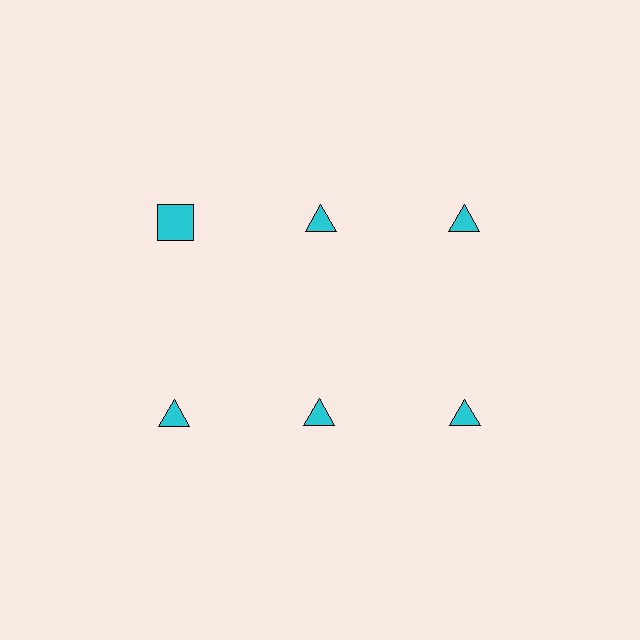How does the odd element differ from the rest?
It has a different shape: square instead of triangle.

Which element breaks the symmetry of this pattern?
The cyan square in the top row, leftmost column breaks the symmetry. All other shapes are cyan triangles.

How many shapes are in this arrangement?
There are 6 shapes arranged in a grid pattern.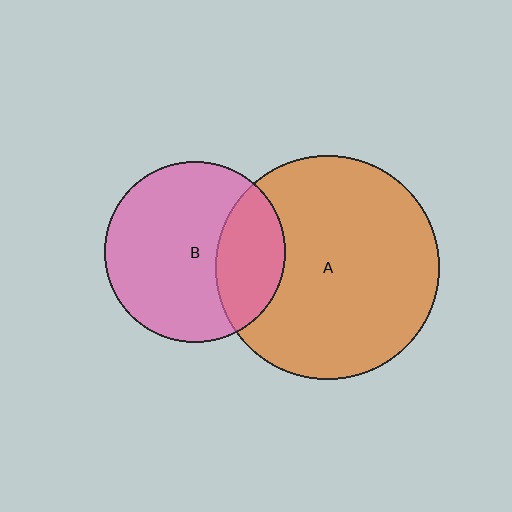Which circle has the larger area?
Circle A (orange).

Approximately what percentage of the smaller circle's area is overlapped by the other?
Approximately 30%.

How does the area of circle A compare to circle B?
Approximately 1.5 times.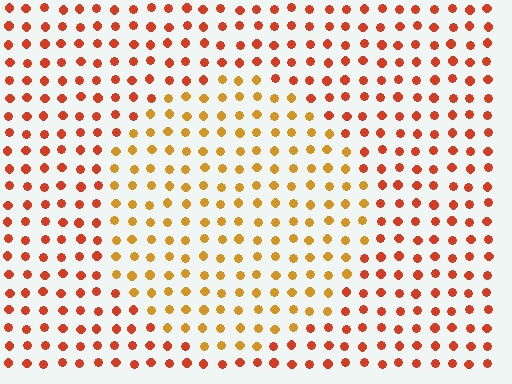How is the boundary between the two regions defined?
The boundary is defined purely by a slight shift in hue (about 31 degrees). Spacing, size, and orientation are identical on both sides.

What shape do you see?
I see a circle.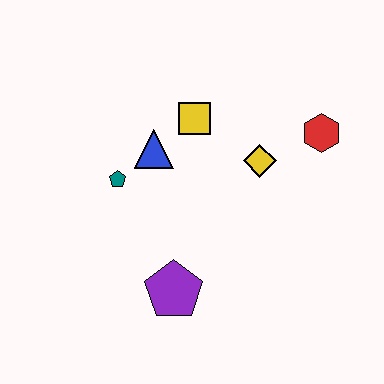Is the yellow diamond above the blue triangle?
No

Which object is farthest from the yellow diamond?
The purple pentagon is farthest from the yellow diamond.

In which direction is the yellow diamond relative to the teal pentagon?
The yellow diamond is to the right of the teal pentagon.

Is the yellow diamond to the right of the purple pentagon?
Yes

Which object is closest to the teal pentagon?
The blue triangle is closest to the teal pentagon.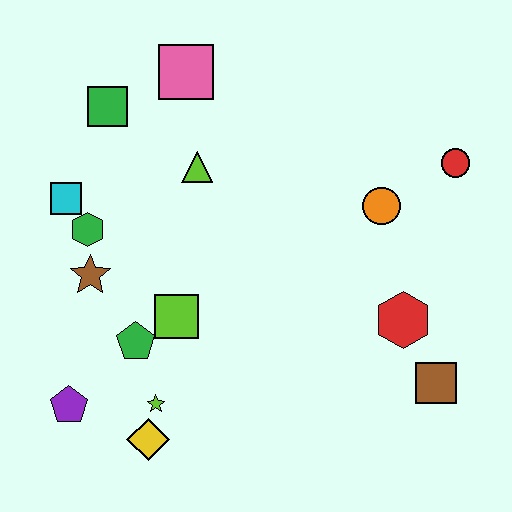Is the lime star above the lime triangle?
No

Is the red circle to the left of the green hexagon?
No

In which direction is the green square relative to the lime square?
The green square is above the lime square.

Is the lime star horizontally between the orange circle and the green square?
Yes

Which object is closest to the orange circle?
The red circle is closest to the orange circle.